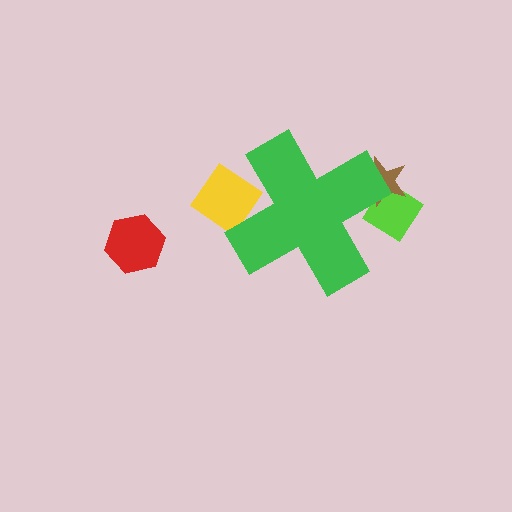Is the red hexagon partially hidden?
No, the red hexagon is fully visible.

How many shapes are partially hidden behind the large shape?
3 shapes are partially hidden.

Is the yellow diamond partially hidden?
Yes, the yellow diamond is partially hidden behind the green cross.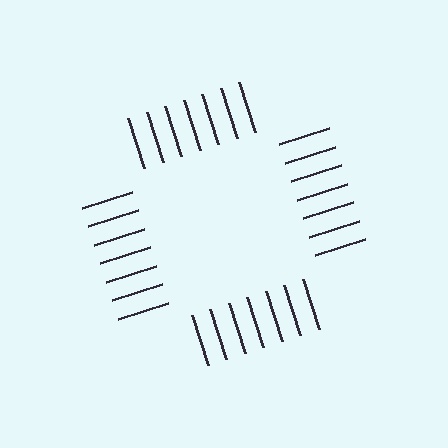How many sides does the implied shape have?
4 sides — the line-ends trace a square.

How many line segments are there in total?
28 — 7 along each of the 4 edges.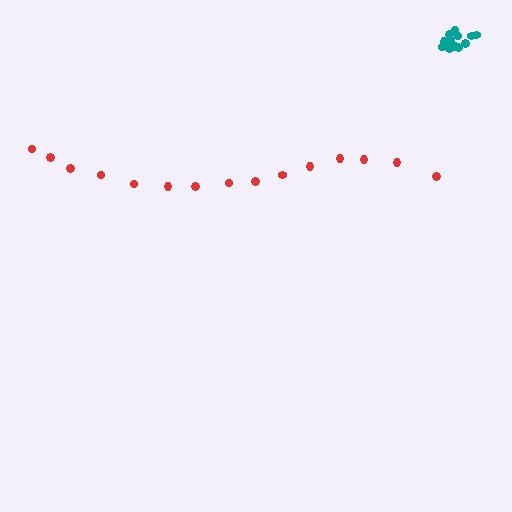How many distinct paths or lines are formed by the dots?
There are 2 distinct paths.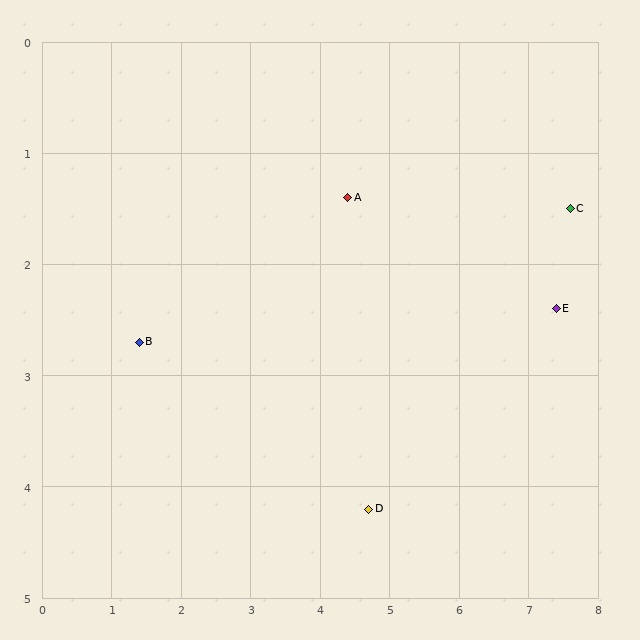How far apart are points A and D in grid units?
Points A and D are about 2.8 grid units apart.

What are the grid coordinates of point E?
Point E is at approximately (7.4, 2.4).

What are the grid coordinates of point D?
Point D is at approximately (4.7, 4.2).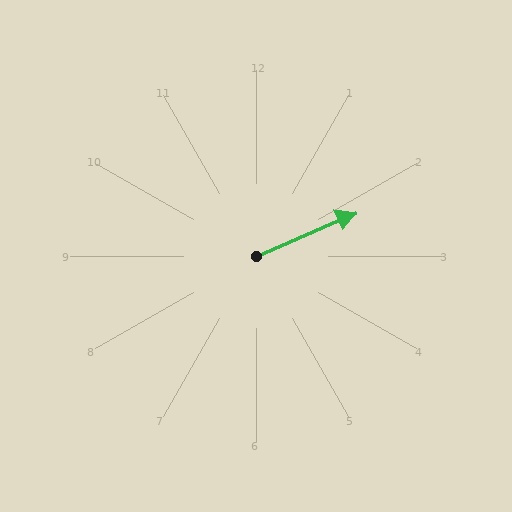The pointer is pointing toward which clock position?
Roughly 2 o'clock.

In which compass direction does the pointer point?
Northeast.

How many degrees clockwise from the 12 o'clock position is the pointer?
Approximately 66 degrees.